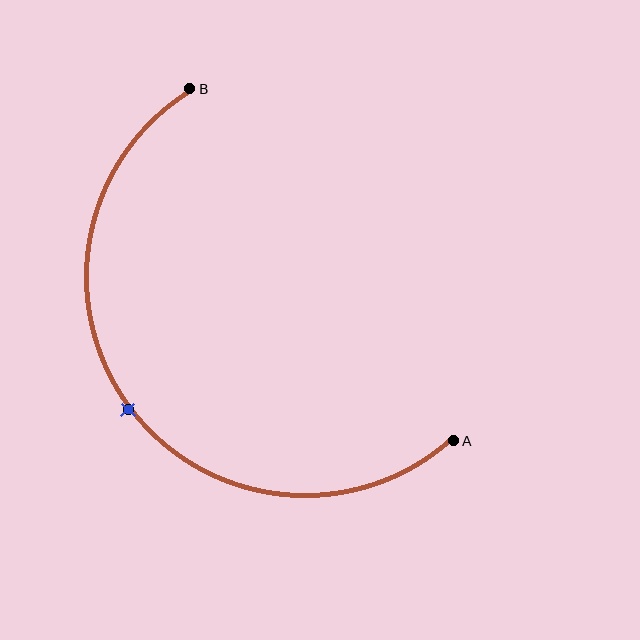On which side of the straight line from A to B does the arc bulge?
The arc bulges below and to the left of the straight line connecting A and B.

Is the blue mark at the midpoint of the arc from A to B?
Yes. The blue mark lies on the arc at equal arc-length from both A and B — it is the arc midpoint.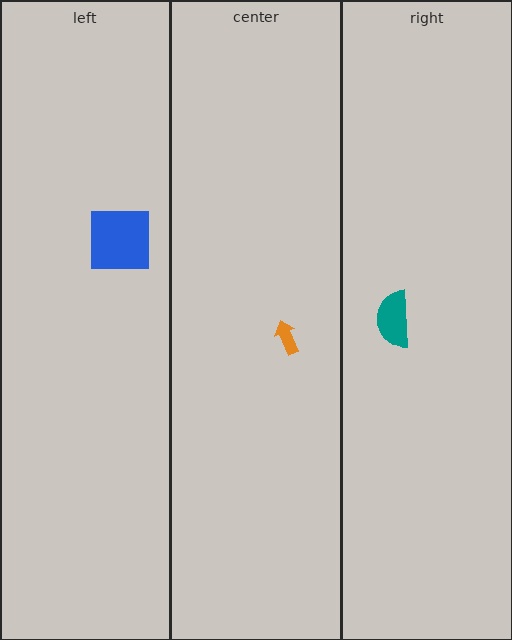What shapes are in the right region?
The teal semicircle.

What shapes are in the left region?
The blue square.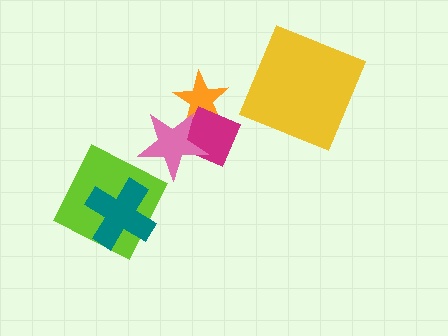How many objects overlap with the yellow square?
0 objects overlap with the yellow square.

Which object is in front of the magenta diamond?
The pink star is in front of the magenta diamond.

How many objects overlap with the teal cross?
1 object overlaps with the teal cross.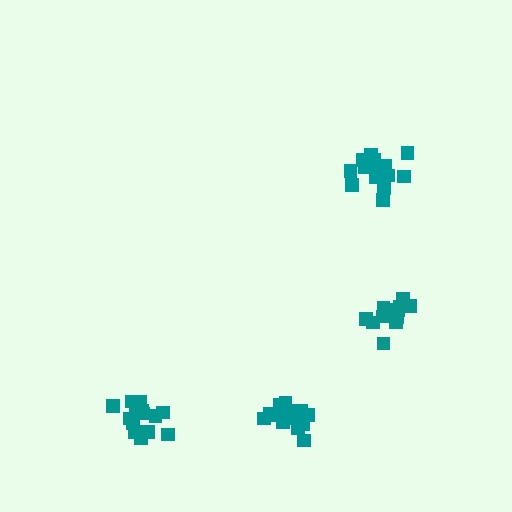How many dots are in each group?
Group 1: 15 dots, Group 2: 13 dots, Group 3: 15 dots, Group 4: 14 dots (57 total).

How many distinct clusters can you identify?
There are 4 distinct clusters.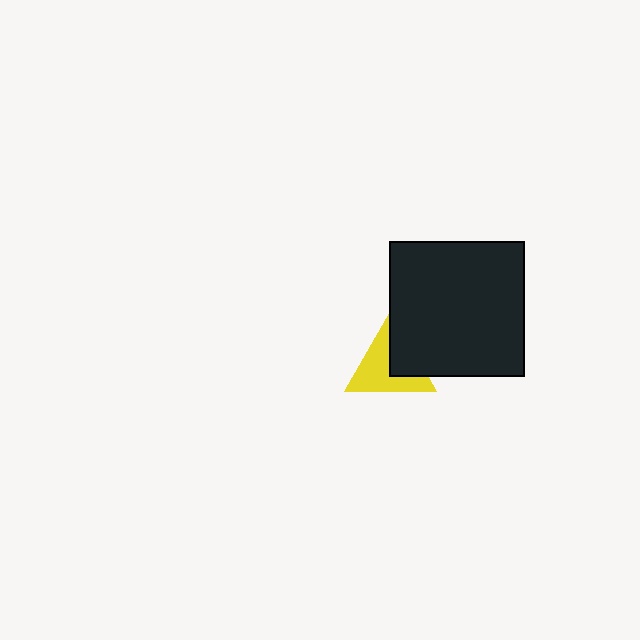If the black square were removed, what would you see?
You would see the complete yellow triangle.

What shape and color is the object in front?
The object in front is a black square.